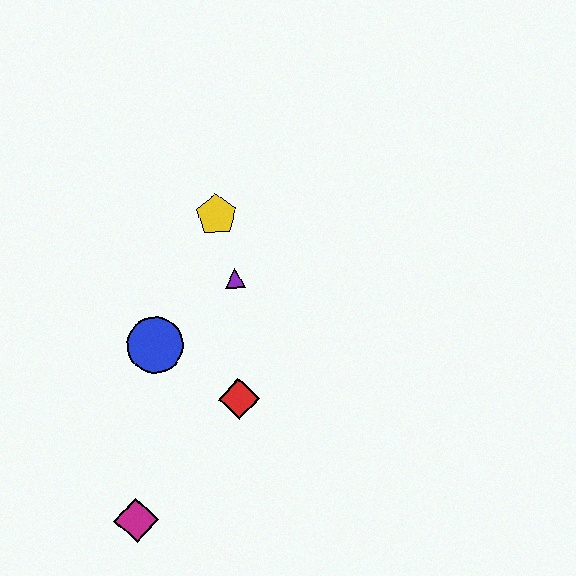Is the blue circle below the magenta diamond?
No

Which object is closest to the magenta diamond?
The red diamond is closest to the magenta diamond.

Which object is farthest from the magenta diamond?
The yellow pentagon is farthest from the magenta diamond.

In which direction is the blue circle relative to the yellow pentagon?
The blue circle is below the yellow pentagon.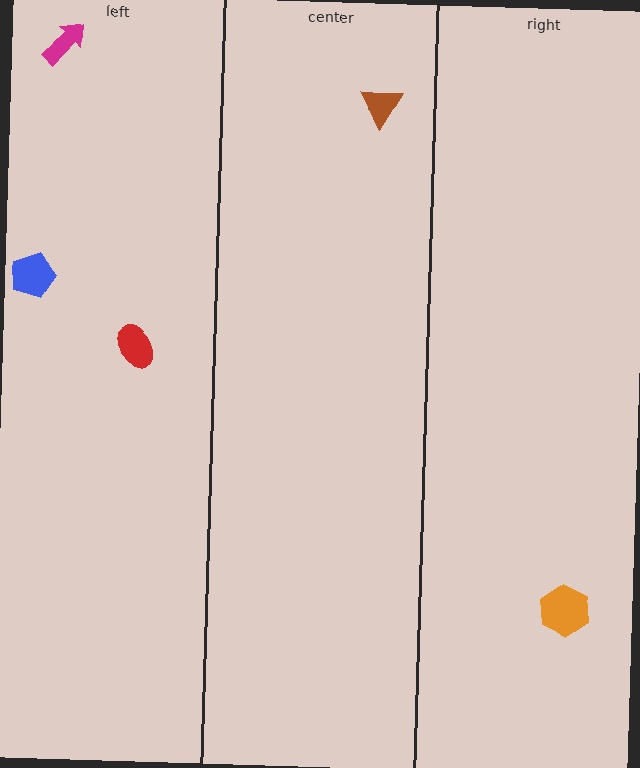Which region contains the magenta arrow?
The left region.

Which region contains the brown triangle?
The center region.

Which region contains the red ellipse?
The left region.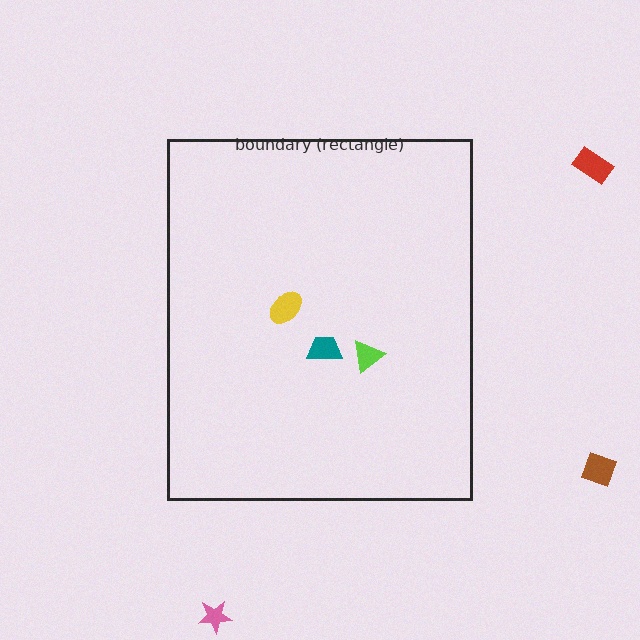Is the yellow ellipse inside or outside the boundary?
Inside.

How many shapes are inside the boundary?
3 inside, 3 outside.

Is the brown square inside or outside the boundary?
Outside.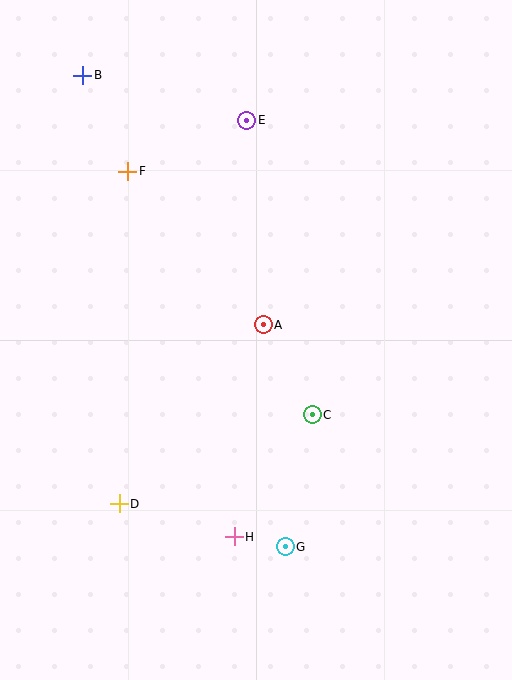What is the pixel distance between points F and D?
The distance between F and D is 332 pixels.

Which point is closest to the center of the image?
Point A at (263, 325) is closest to the center.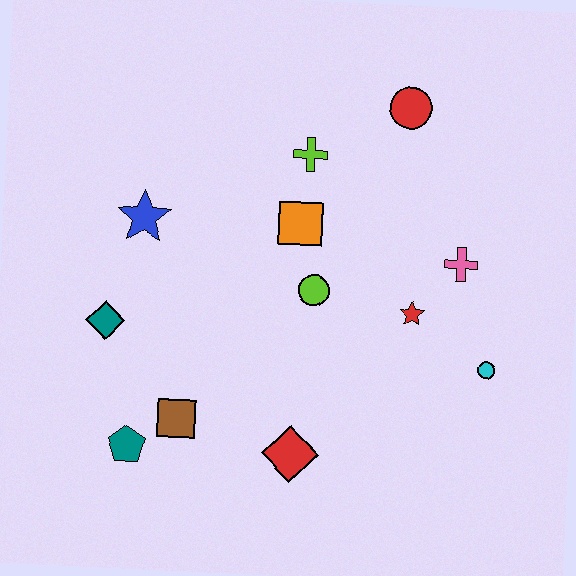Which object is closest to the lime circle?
The orange square is closest to the lime circle.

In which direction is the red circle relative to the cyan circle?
The red circle is above the cyan circle.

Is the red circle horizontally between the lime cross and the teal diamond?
No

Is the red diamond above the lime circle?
No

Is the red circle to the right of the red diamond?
Yes